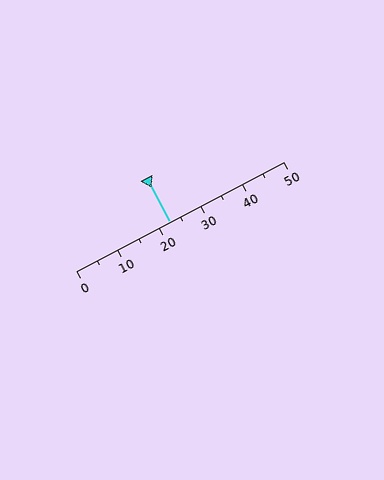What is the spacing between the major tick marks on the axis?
The major ticks are spaced 10 apart.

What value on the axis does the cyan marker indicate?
The marker indicates approximately 22.5.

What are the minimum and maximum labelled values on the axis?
The axis runs from 0 to 50.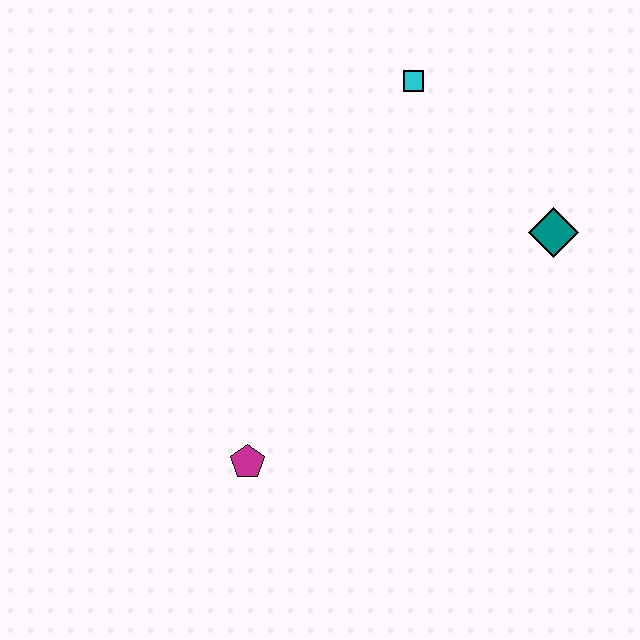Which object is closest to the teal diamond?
The cyan square is closest to the teal diamond.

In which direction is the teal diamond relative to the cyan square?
The teal diamond is below the cyan square.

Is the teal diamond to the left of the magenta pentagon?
No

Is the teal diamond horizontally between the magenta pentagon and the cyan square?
No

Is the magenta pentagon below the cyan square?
Yes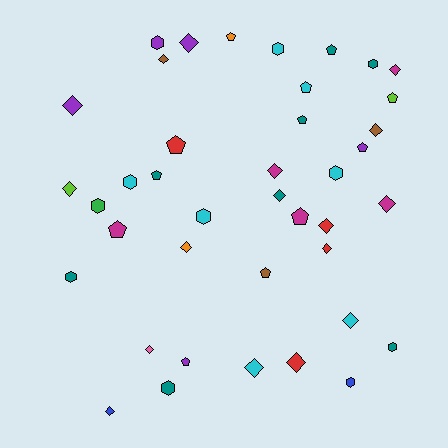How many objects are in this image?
There are 40 objects.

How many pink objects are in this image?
There is 1 pink object.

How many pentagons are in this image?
There are 12 pentagons.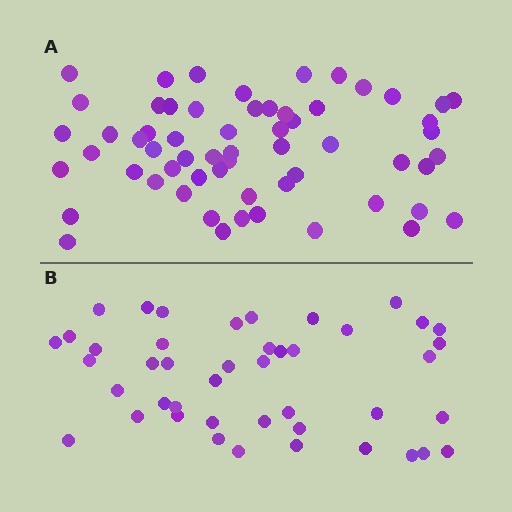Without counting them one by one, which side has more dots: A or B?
Region A (the top region) has more dots.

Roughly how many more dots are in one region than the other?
Region A has approximately 15 more dots than region B.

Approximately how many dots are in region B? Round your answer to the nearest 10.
About 40 dots. (The exact count is 44, which rounds to 40.)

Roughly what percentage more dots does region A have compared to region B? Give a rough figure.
About 35% more.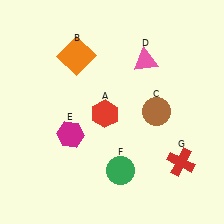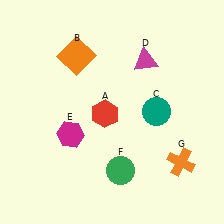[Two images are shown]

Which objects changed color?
C changed from brown to teal. D changed from pink to magenta. G changed from red to orange.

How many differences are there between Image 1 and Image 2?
There are 3 differences between the two images.